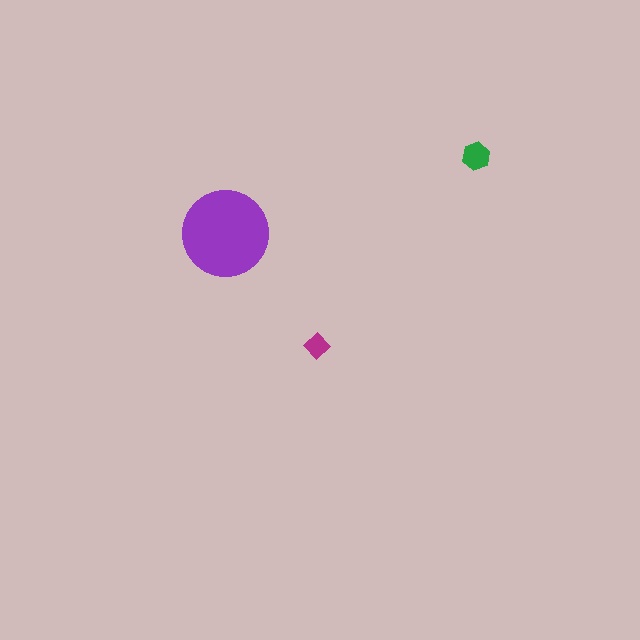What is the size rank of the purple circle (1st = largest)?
1st.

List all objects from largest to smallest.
The purple circle, the green hexagon, the magenta diamond.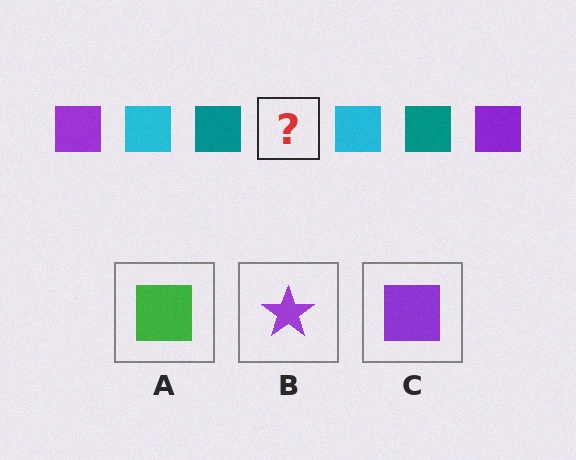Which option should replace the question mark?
Option C.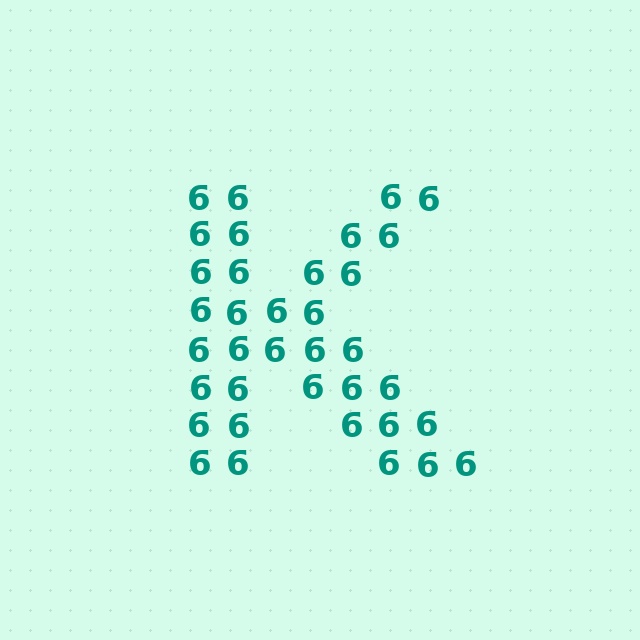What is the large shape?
The large shape is the letter K.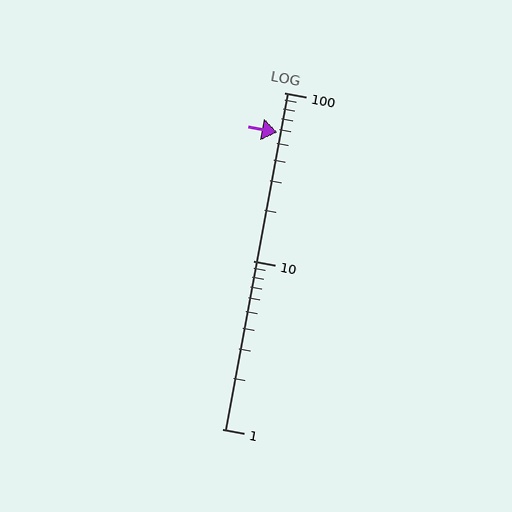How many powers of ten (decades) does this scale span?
The scale spans 2 decades, from 1 to 100.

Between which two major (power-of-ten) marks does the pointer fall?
The pointer is between 10 and 100.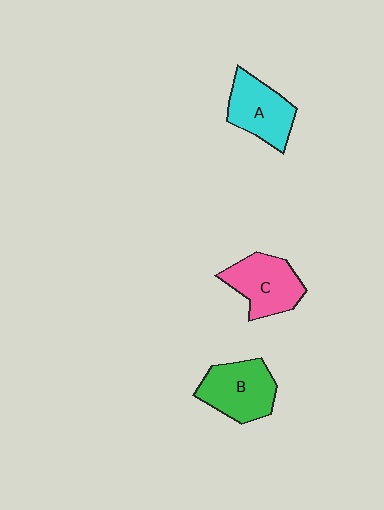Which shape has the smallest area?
Shape A (cyan).